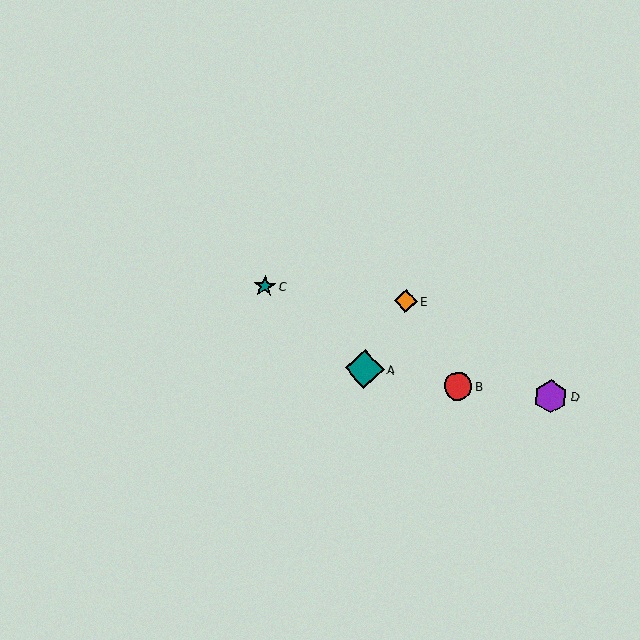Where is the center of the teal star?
The center of the teal star is at (265, 286).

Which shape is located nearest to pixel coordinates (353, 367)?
The teal diamond (labeled A) at (364, 369) is nearest to that location.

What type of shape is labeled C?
Shape C is a teal star.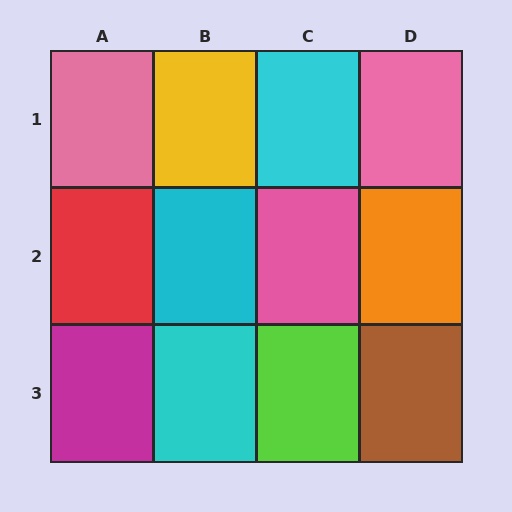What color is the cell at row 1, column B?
Yellow.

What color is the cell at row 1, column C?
Cyan.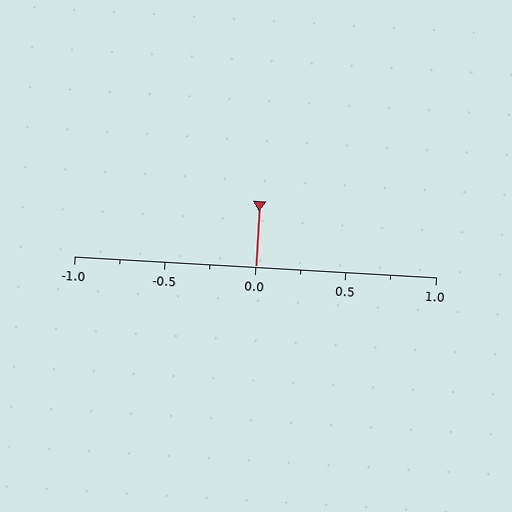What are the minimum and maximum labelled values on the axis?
The axis runs from -1.0 to 1.0.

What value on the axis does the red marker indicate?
The marker indicates approximately 0.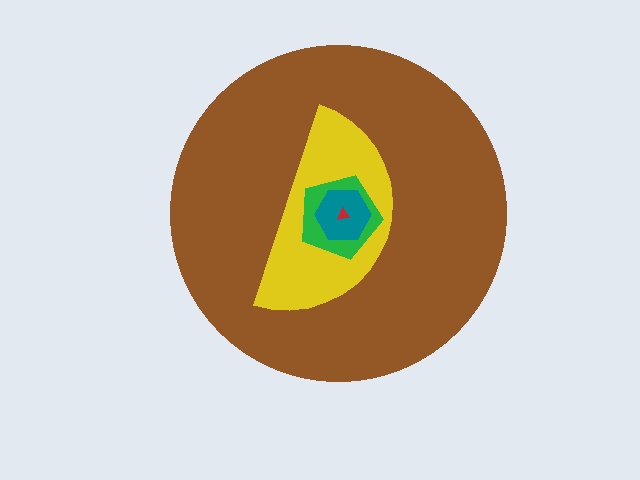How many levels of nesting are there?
5.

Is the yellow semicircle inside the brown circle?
Yes.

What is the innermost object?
The red triangle.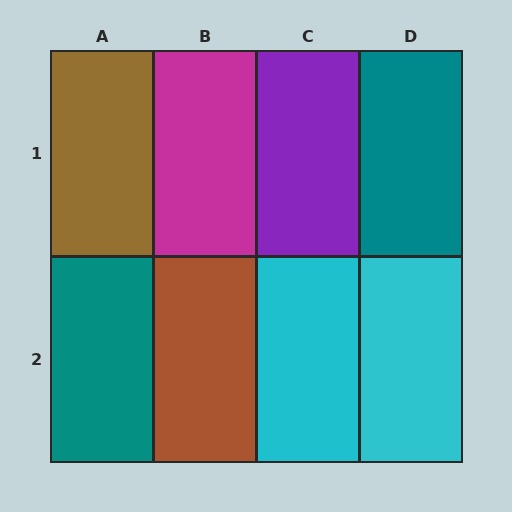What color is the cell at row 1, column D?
Teal.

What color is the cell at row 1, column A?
Brown.